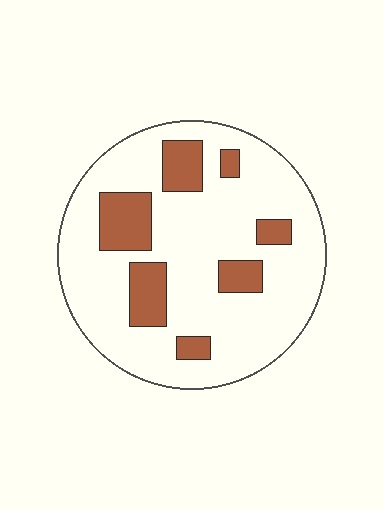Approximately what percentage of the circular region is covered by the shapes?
Approximately 20%.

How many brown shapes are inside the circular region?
7.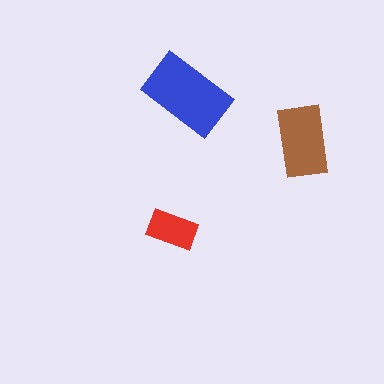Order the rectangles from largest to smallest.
the blue one, the brown one, the red one.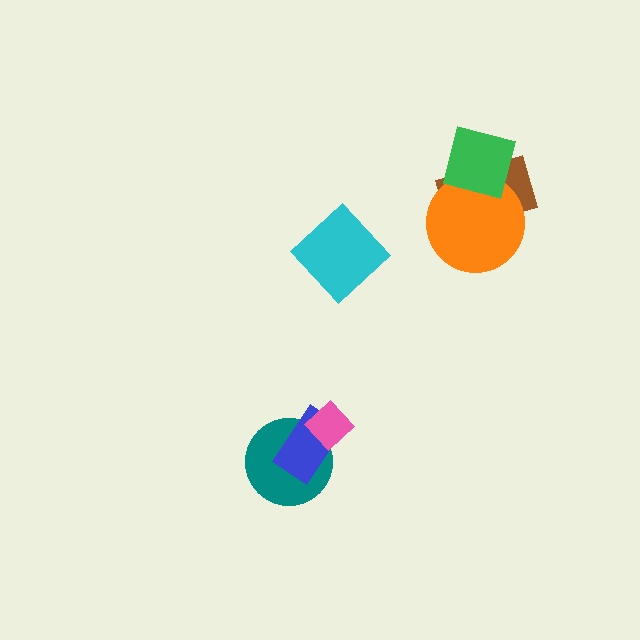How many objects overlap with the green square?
2 objects overlap with the green square.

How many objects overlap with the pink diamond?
2 objects overlap with the pink diamond.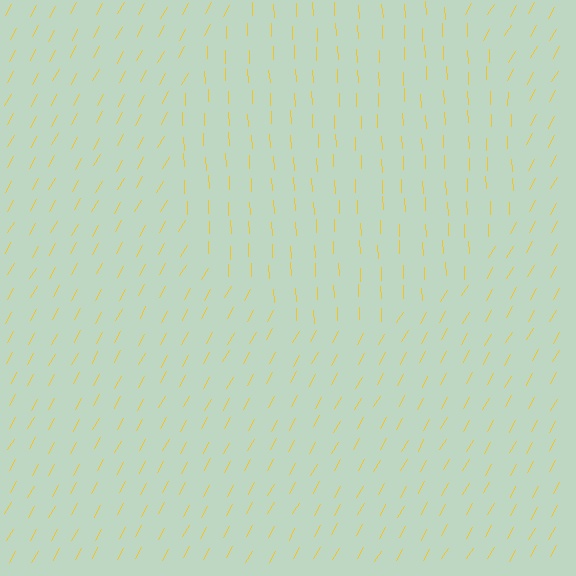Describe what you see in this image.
The image is filled with small yellow line segments. A circle region in the image has lines oriented differently from the surrounding lines, creating a visible texture boundary.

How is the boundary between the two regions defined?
The boundary is defined purely by a change in line orientation (approximately 32 degrees difference). All lines are the same color and thickness.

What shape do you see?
I see a circle.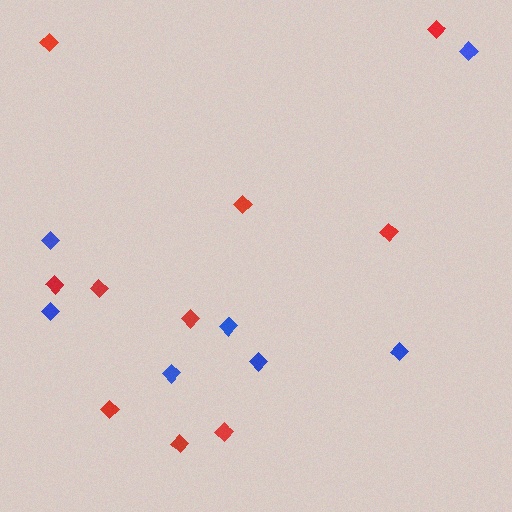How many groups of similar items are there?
There are 2 groups: one group of red diamonds (10) and one group of blue diamonds (7).